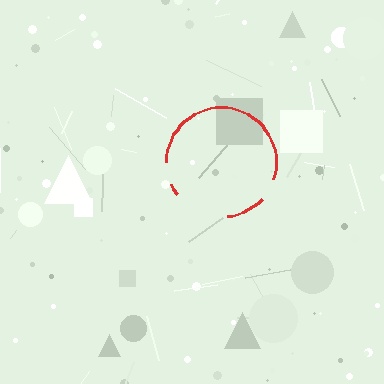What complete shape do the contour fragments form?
The contour fragments form a circle.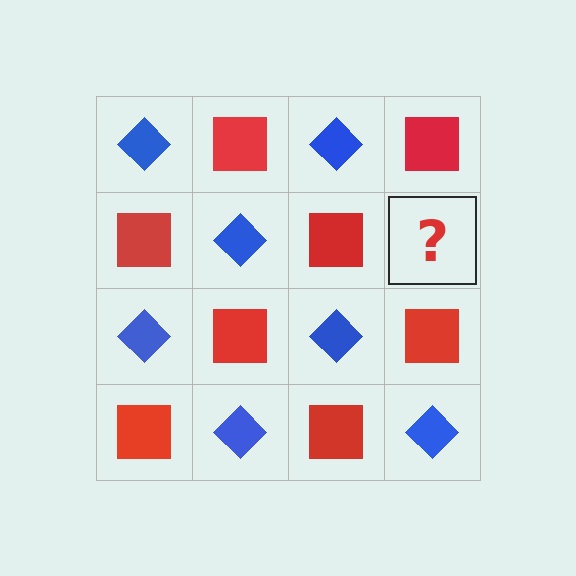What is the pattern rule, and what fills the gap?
The rule is that it alternates blue diamond and red square in a checkerboard pattern. The gap should be filled with a blue diamond.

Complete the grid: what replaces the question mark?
The question mark should be replaced with a blue diamond.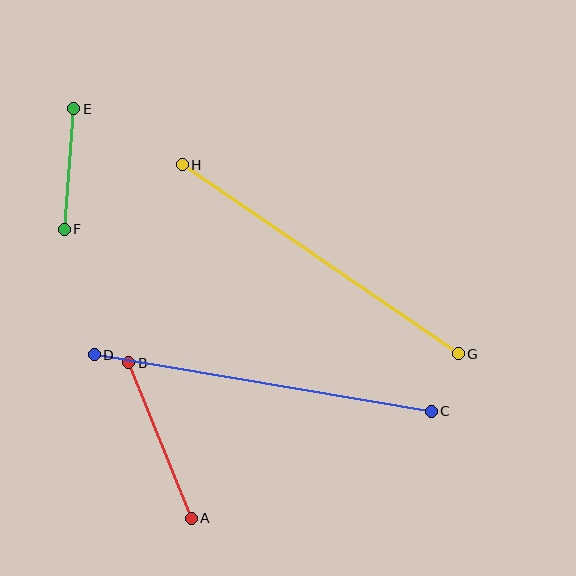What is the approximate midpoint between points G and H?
The midpoint is at approximately (320, 259) pixels.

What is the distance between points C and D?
The distance is approximately 342 pixels.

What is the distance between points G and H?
The distance is approximately 334 pixels.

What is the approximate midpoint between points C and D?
The midpoint is at approximately (263, 383) pixels.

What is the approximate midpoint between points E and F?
The midpoint is at approximately (69, 169) pixels.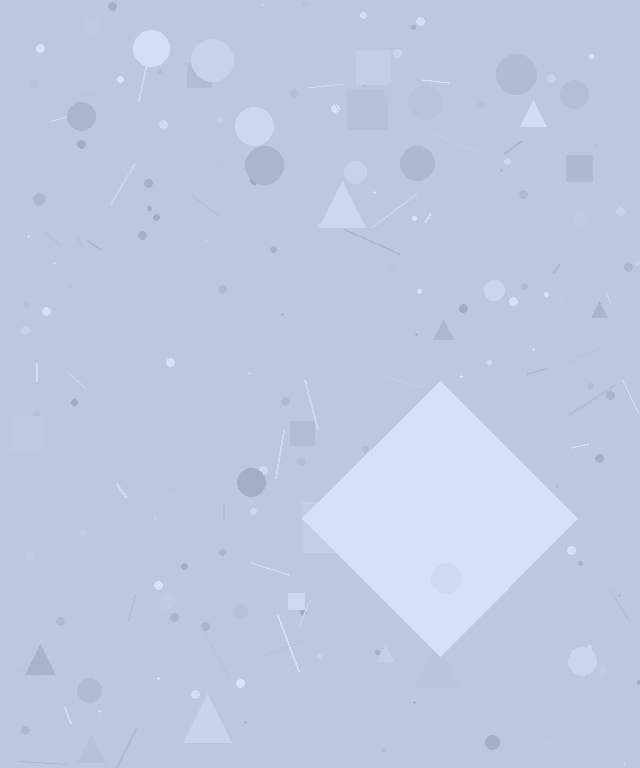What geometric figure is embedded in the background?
A diamond is embedded in the background.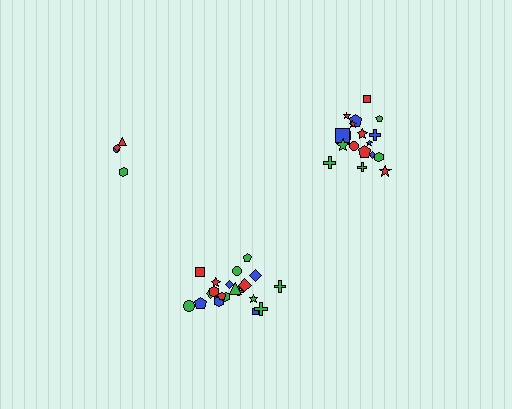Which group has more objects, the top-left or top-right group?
The top-right group.